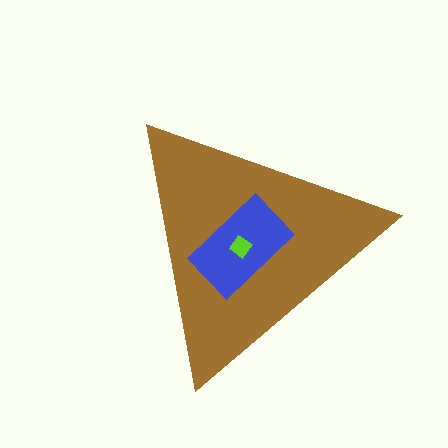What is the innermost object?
The lime diamond.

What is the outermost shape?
The brown triangle.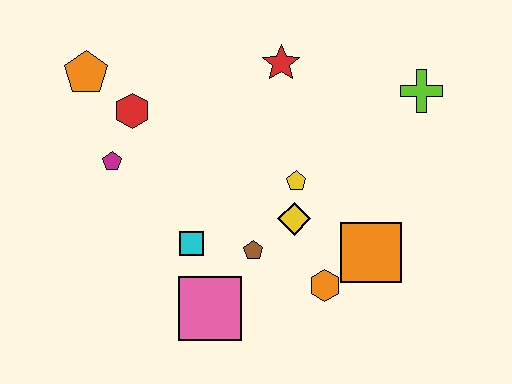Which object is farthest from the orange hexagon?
The orange pentagon is farthest from the orange hexagon.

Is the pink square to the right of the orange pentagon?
Yes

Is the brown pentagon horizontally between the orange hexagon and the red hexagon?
Yes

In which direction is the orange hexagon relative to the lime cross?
The orange hexagon is below the lime cross.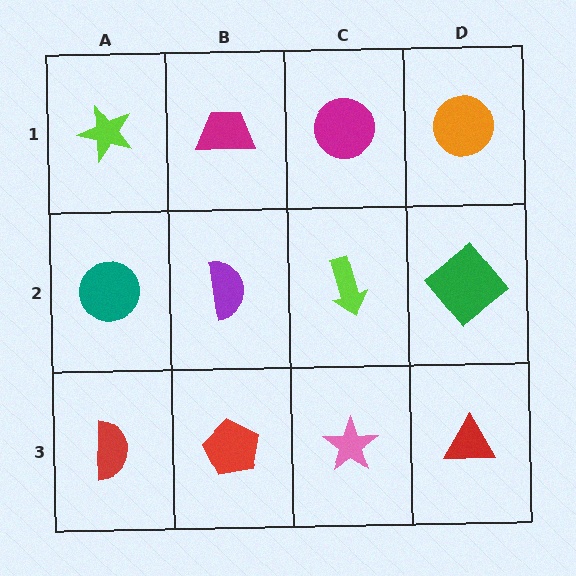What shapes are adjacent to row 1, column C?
A lime arrow (row 2, column C), a magenta trapezoid (row 1, column B), an orange circle (row 1, column D).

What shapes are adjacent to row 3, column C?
A lime arrow (row 2, column C), a red pentagon (row 3, column B), a red triangle (row 3, column D).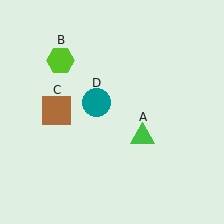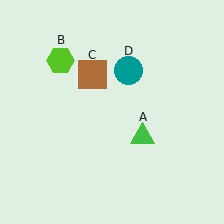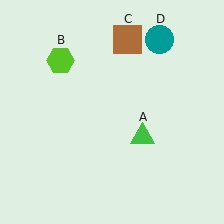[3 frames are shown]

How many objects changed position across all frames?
2 objects changed position: brown square (object C), teal circle (object D).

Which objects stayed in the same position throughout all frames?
Green triangle (object A) and lime hexagon (object B) remained stationary.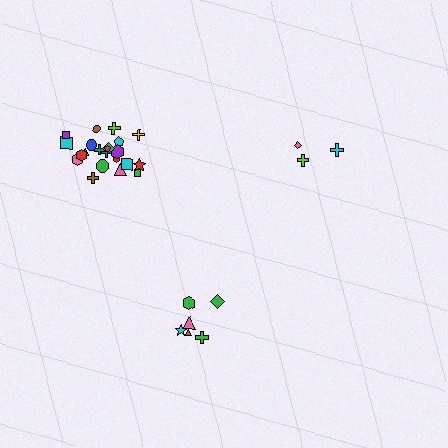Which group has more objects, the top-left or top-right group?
The top-left group.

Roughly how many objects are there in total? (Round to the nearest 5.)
Roughly 30 objects in total.